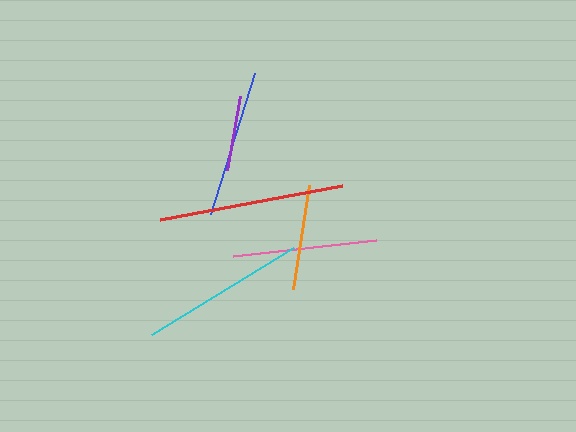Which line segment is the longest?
The red line is the longest at approximately 185 pixels.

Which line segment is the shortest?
The purple line is the shortest at approximately 75 pixels.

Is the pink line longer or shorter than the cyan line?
The cyan line is longer than the pink line.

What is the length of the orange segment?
The orange segment is approximately 105 pixels long.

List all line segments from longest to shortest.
From longest to shortest: red, cyan, blue, pink, orange, purple.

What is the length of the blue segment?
The blue segment is approximately 147 pixels long.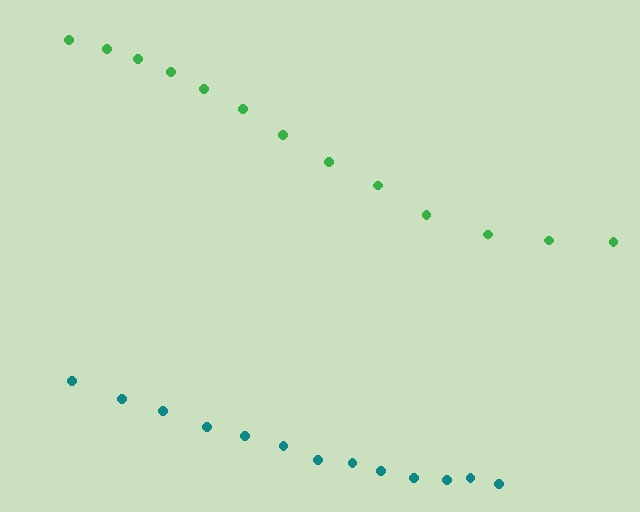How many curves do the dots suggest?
There are 2 distinct paths.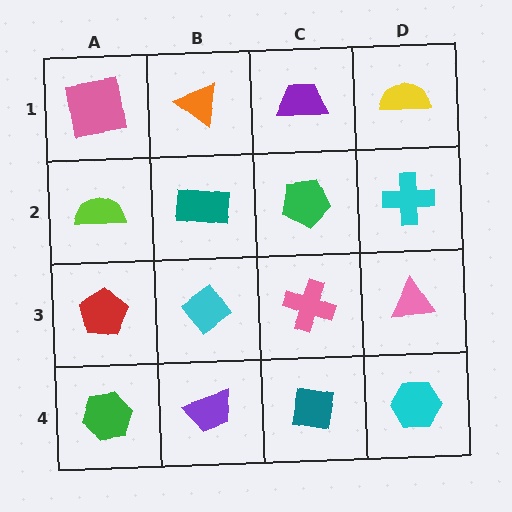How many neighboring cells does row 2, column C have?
4.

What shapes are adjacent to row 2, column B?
An orange triangle (row 1, column B), a cyan diamond (row 3, column B), a lime semicircle (row 2, column A), a green pentagon (row 2, column C).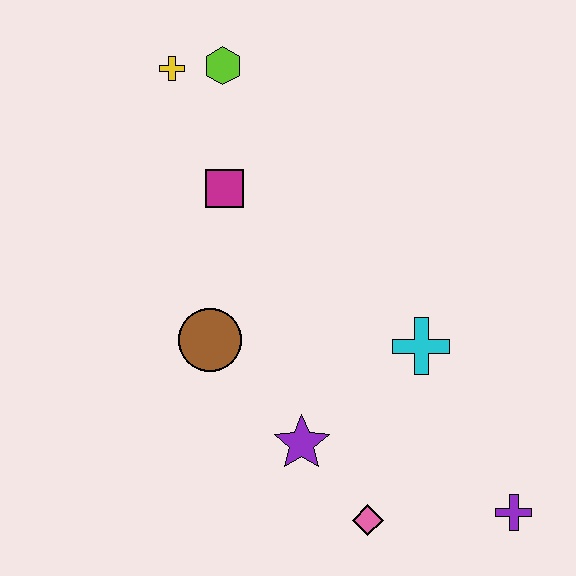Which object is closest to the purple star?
The pink diamond is closest to the purple star.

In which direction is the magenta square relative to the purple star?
The magenta square is above the purple star.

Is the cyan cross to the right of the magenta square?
Yes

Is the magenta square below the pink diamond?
No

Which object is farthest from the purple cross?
The yellow cross is farthest from the purple cross.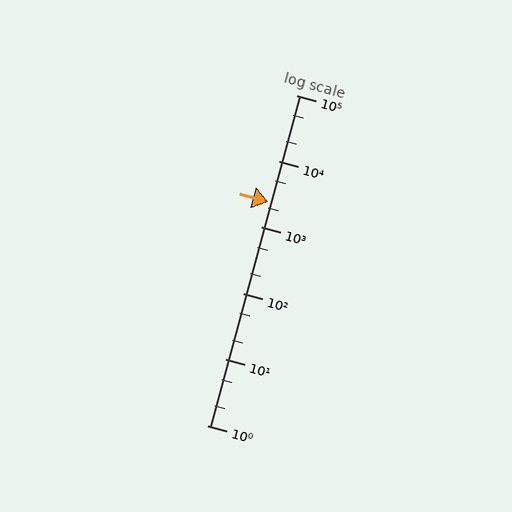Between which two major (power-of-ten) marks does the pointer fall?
The pointer is between 1000 and 10000.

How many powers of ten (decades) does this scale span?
The scale spans 5 decades, from 1 to 100000.